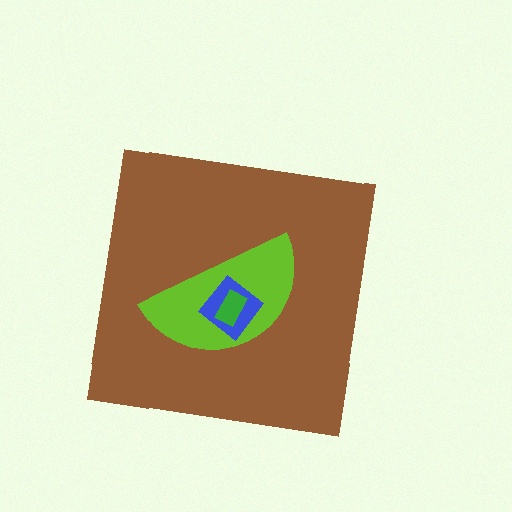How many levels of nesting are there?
4.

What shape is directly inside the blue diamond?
The green rectangle.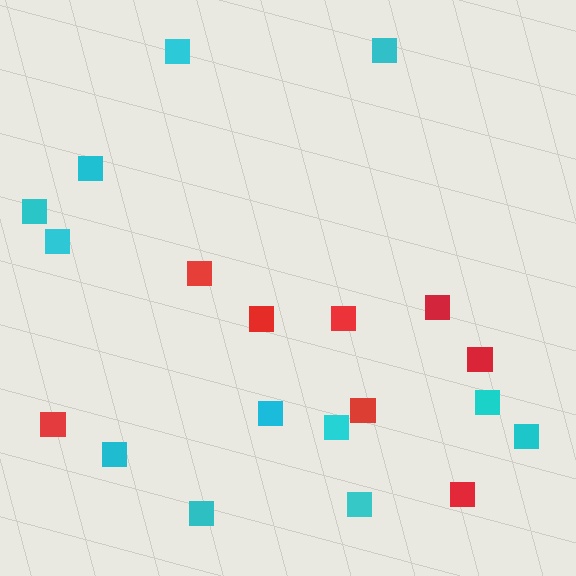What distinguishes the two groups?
There are 2 groups: one group of cyan squares (12) and one group of red squares (8).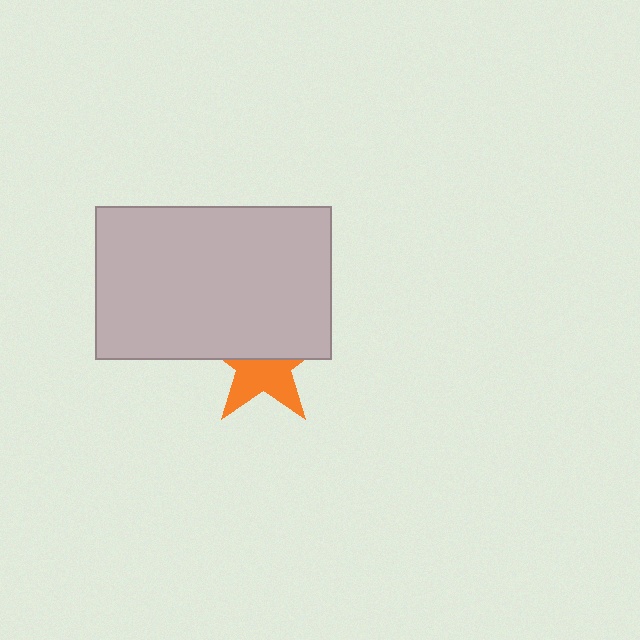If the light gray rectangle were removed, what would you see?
You would see the complete orange star.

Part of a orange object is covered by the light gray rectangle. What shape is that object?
It is a star.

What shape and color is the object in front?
The object in front is a light gray rectangle.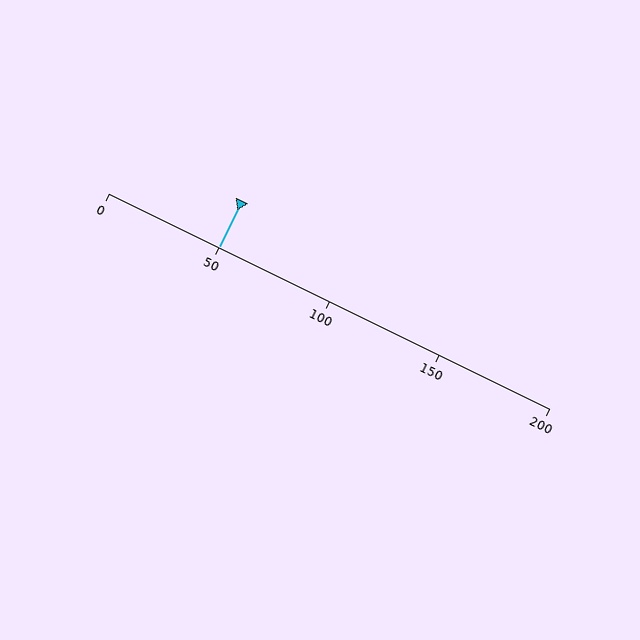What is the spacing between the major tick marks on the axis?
The major ticks are spaced 50 apart.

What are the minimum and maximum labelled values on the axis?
The axis runs from 0 to 200.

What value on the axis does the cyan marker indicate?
The marker indicates approximately 50.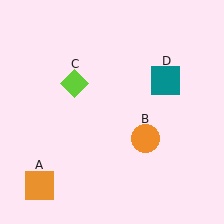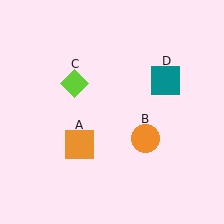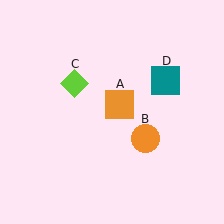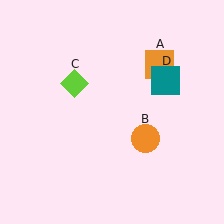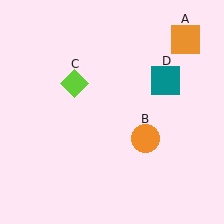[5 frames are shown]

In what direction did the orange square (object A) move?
The orange square (object A) moved up and to the right.